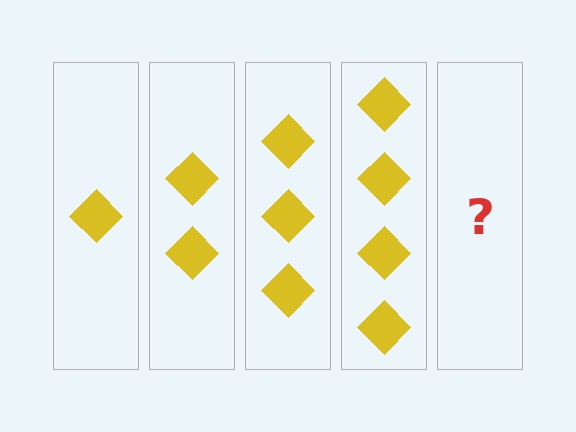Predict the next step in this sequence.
The next step is 5 diamonds.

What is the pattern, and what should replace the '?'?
The pattern is that each step adds one more diamond. The '?' should be 5 diamonds.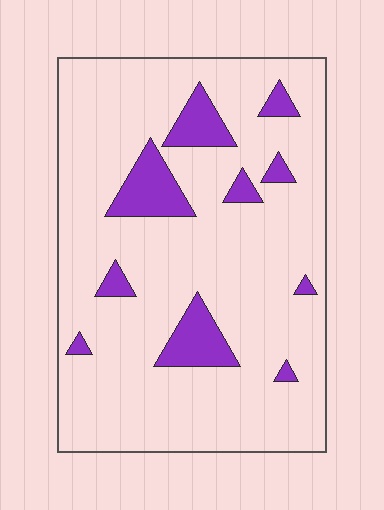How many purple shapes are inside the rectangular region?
10.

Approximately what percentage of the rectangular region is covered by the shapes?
Approximately 15%.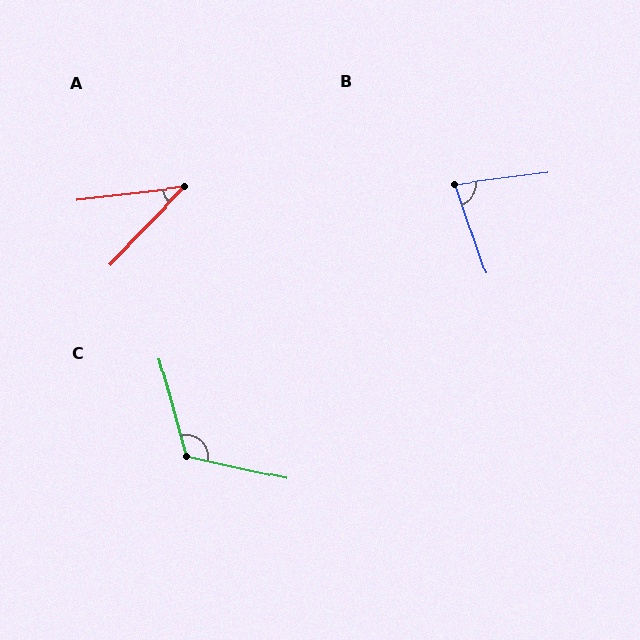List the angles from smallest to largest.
A (40°), B (78°), C (118°).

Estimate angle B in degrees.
Approximately 78 degrees.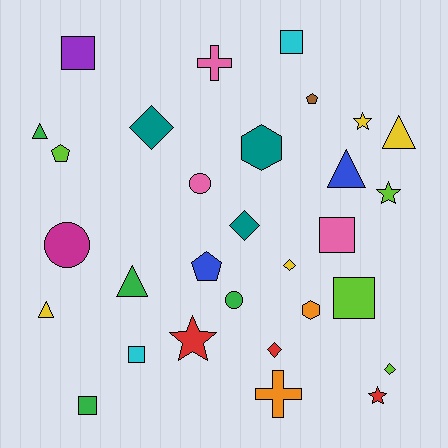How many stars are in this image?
There are 4 stars.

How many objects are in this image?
There are 30 objects.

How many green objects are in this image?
There are 4 green objects.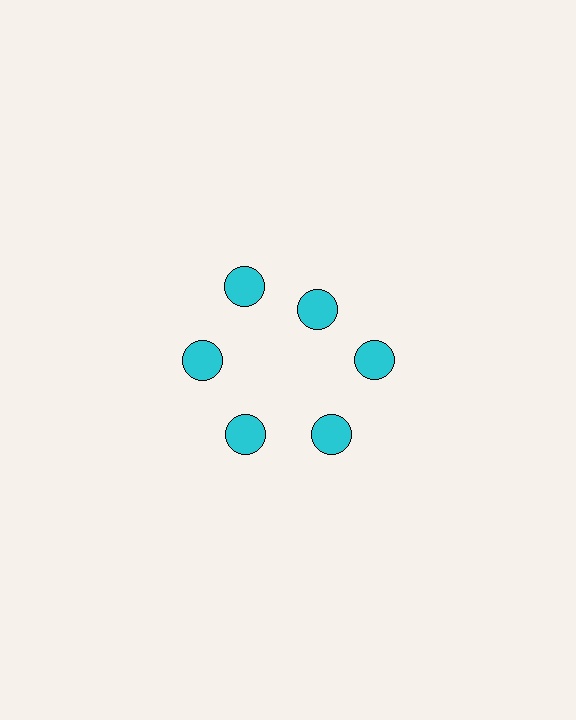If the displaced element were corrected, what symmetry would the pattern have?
It would have 6-fold rotational symmetry — the pattern would map onto itself every 60 degrees.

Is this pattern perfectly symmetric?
No. The 6 cyan circles are arranged in a ring, but one element near the 1 o'clock position is pulled inward toward the center, breaking the 6-fold rotational symmetry.